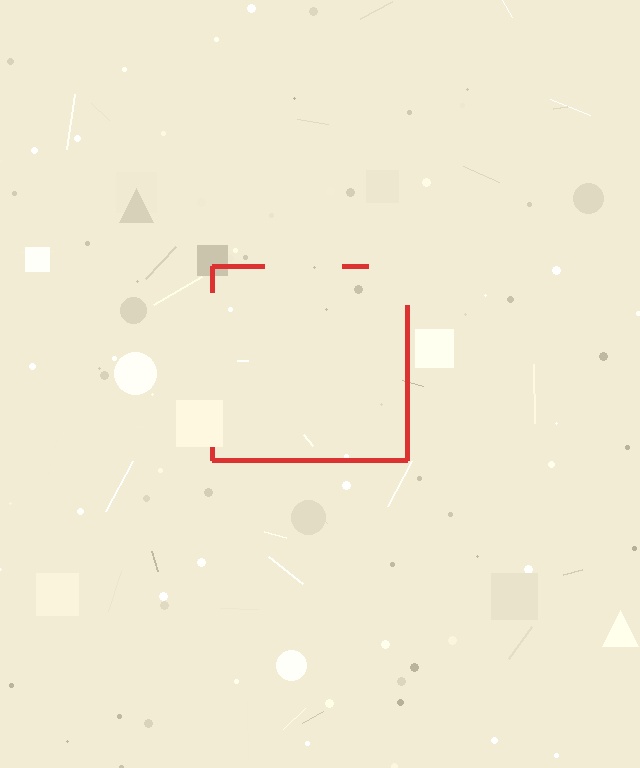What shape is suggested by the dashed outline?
The dashed outline suggests a square.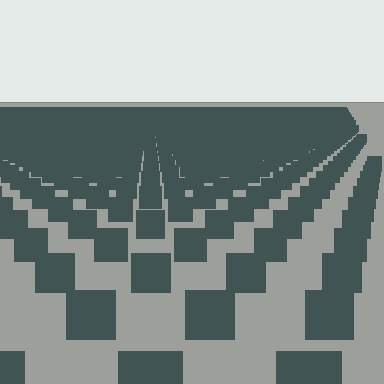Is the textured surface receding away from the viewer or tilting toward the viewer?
The surface is receding away from the viewer. Texture elements get smaller and denser toward the top.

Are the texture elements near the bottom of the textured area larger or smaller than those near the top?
Larger. Near the bottom, elements are closer to the viewer and appear at a bigger on-screen size.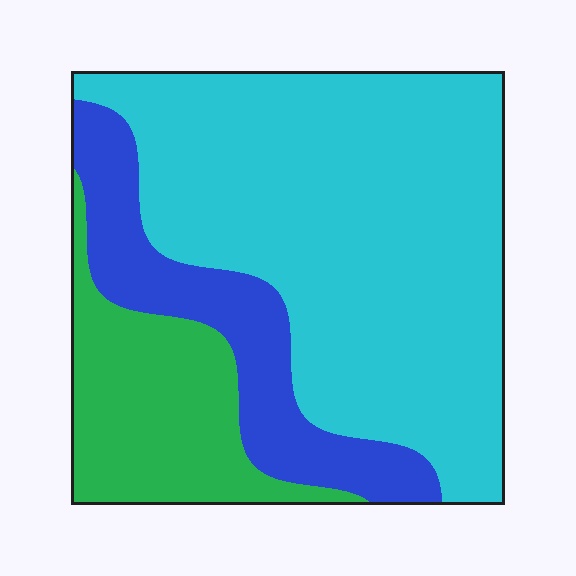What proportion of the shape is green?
Green covers roughly 20% of the shape.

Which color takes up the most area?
Cyan, at roughly 60%.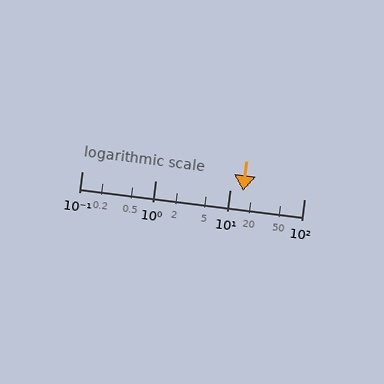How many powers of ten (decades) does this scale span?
The scale spans 3 decades, from 0.1 to 100.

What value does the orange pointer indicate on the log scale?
The pointer indicates approximately 15.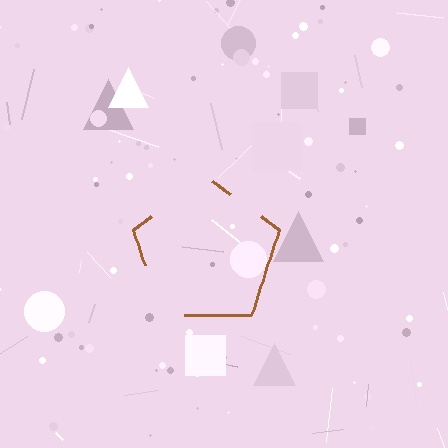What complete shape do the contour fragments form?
The contour fragments form a pentagon.